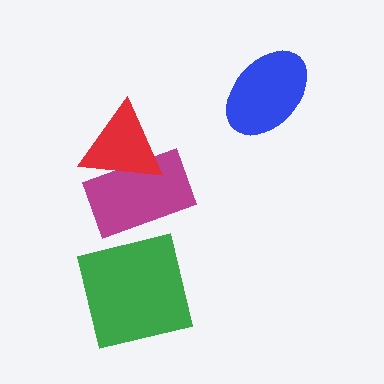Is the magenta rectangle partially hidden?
Yes, it is partially covered by another shape.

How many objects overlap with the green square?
0 objects overlap with the green square.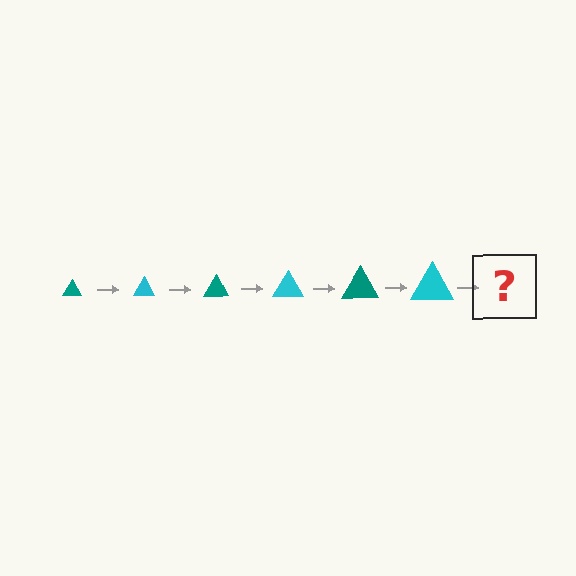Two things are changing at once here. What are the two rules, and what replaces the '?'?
The two rules are that the triangle grows larger each step and the color cycles through teal and cyan. The '?' should be a teal triangle, larger than the previous one.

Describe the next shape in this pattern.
It should be a teal triangle, larger than the previous one.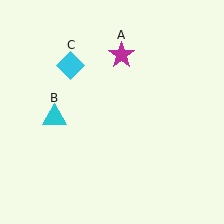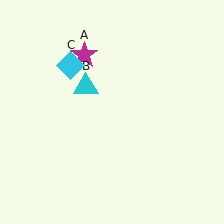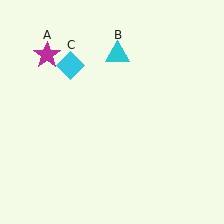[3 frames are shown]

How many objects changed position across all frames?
2 objects changed position: magenta star (object A), cyan triangle (object B).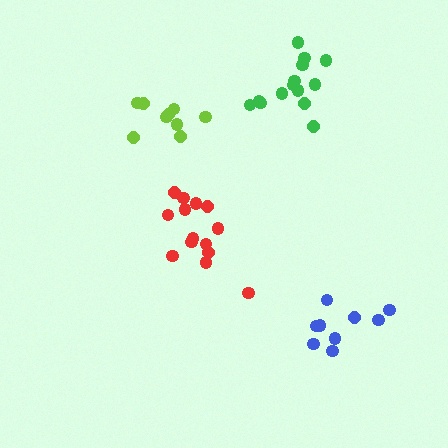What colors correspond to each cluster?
The clusters are colored: blue, red, lime, green.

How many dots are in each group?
Group 1: 9 dots, Group 2: 14 dots, Group 3: 9 dots, Group 4: 14 dots (46 total).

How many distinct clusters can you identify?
There are 4 distinct clusters.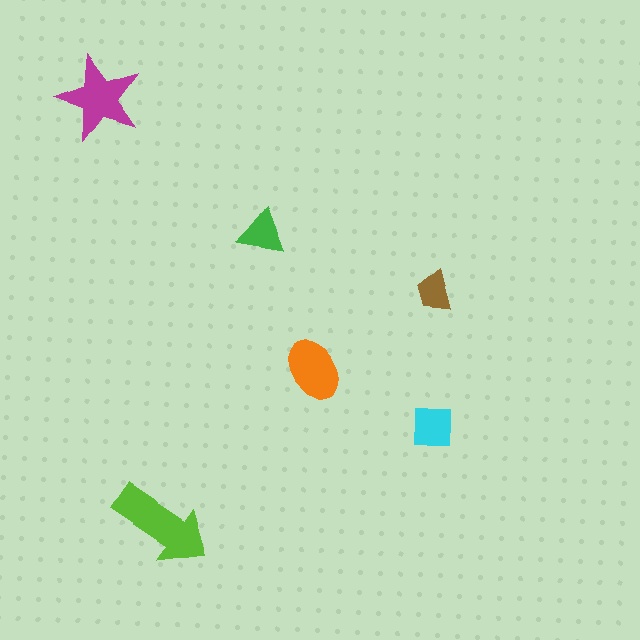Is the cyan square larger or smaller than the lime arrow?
Smaller.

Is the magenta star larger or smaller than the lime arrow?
Smaller.